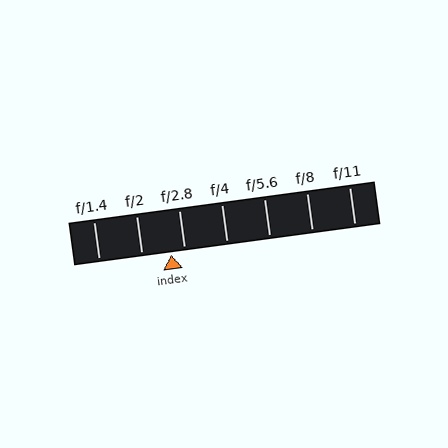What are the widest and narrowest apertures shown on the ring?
The widest aperture shown is f/1.4 and the narrowest is f/11.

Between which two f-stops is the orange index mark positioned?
The index mark is between f/2 and f/2.8.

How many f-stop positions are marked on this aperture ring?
There are 7 f-stop positions marked.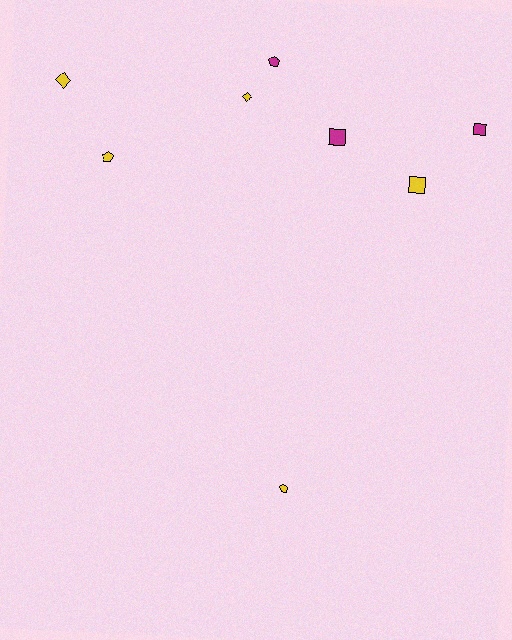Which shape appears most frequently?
Square, with 3 objects.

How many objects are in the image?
There are 8 objects.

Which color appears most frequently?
Yellow, with 5 objects.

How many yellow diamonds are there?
There are 2 yellow diamonds.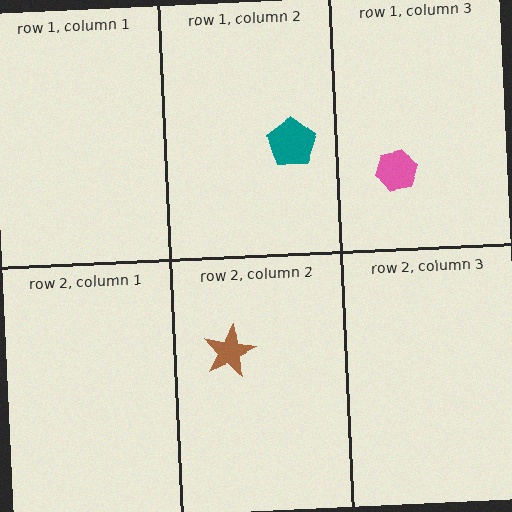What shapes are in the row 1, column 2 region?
The teal pentagon.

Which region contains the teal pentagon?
The row 1, column 2 region.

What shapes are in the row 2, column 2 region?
The brown star.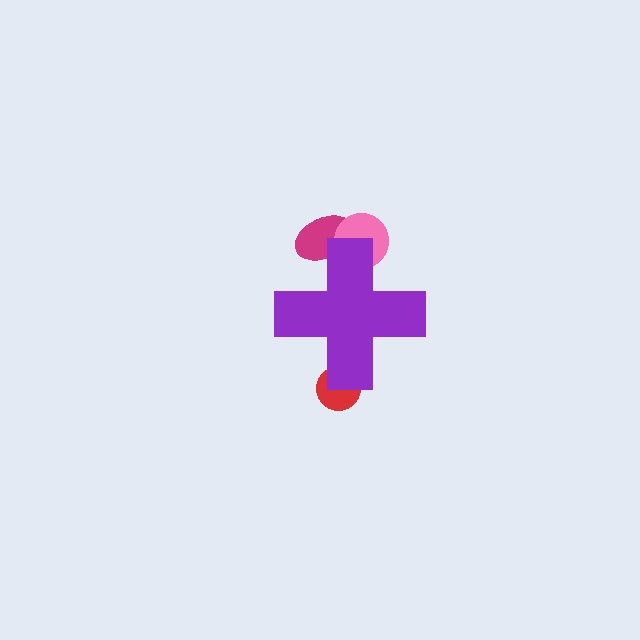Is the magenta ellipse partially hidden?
Yes, the magenta ellipse is partially hidden behind the purple cross.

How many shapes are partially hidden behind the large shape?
3 shapes are partially hidden.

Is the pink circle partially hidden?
Yes, the pink circle is partially hidden behind the purple cross.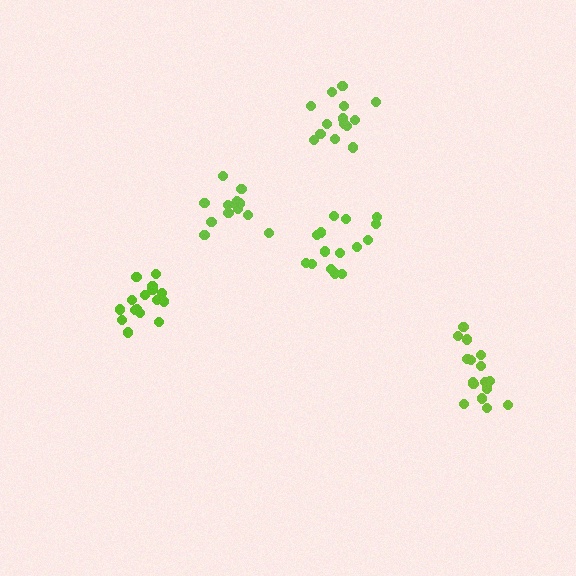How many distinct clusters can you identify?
There are 5 distinct clusters.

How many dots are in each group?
Group 1: 16 dots, Group 2: 14 dots, Group 3: 15 dots, Group 4: 16 dots, Group 5: 13 dots (74 total).